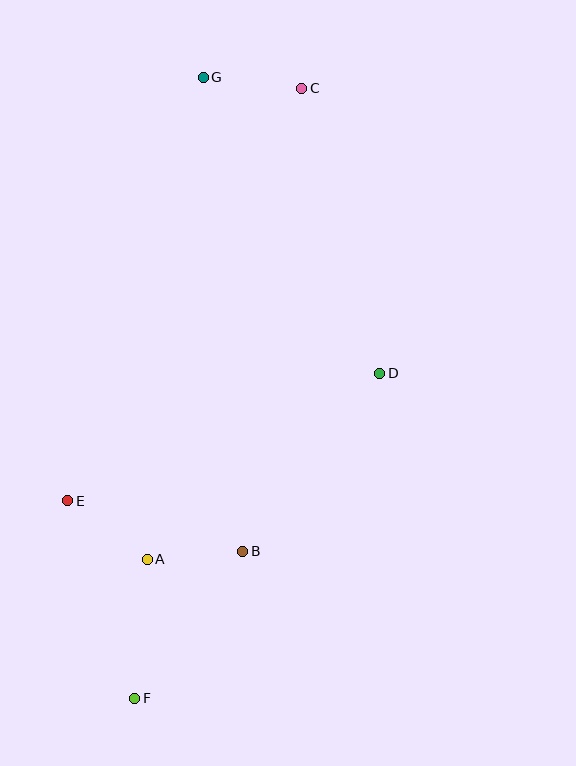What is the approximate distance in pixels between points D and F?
The distance between D and F is approximately 407 pixels.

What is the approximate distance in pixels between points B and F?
The distance between B and F is approximately 182 pixels.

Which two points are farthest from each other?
Points C and F are farthest from each other.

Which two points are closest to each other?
Points A and B are closest to each other.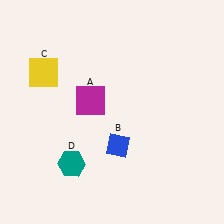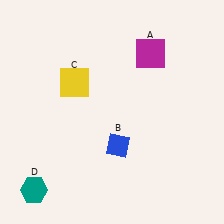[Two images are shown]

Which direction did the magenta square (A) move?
The magenta square (A) moved right.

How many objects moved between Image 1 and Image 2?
3 objects moved between the two images.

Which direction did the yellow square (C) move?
The yellow square (C) moved right.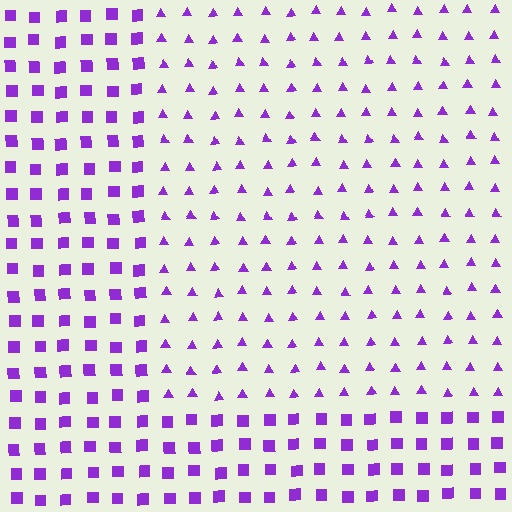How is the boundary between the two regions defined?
The boundary is defined by a change in element shape: triangles inside vs. squares outside. All elements share the same color and spacing.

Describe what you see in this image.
The image is filled with small purple elements arranged in a uniform grid. A rectangle-shaped region contains triangles, while the surrounding area contains squares. The boundary is defined purely by the change in element shape.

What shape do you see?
I see a rectangle.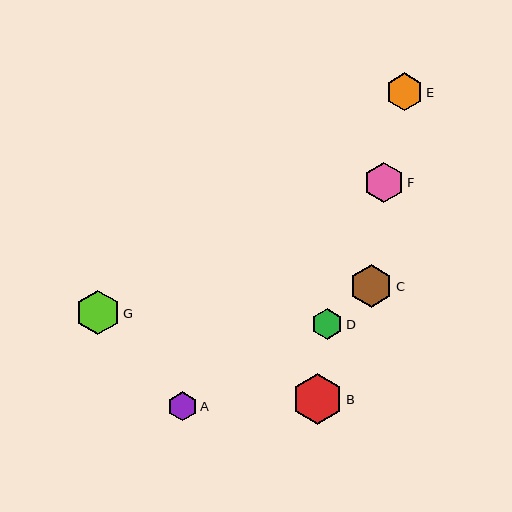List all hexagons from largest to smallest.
From largest to smallest: B, G, C, F, E, D, A.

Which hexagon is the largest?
Hexagon B is the largest with a size of approximately 51 pixels.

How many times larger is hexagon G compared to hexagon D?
Hexagon G is approximately 1.4 times the size of hexagon D.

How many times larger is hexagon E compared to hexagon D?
Hexagon E is approximately 1.2 times the size of hexagon D.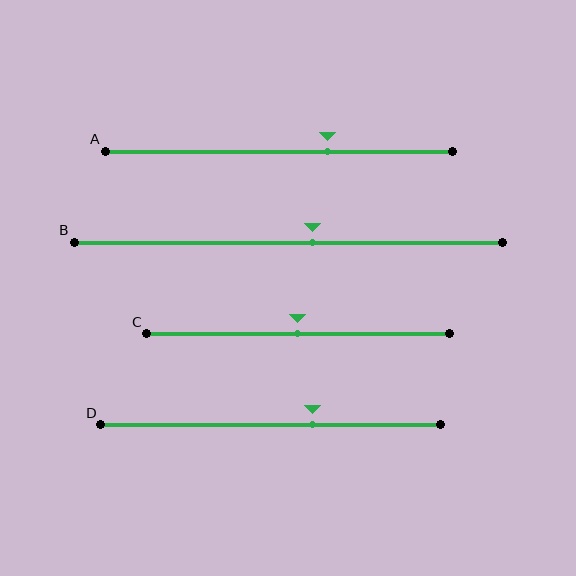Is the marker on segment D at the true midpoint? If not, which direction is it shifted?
No, the marker on segment D is shifted to the right by about 12% of the segment length.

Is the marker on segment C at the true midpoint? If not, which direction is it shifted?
Yes, the marker on segment C is at the true midpoint.